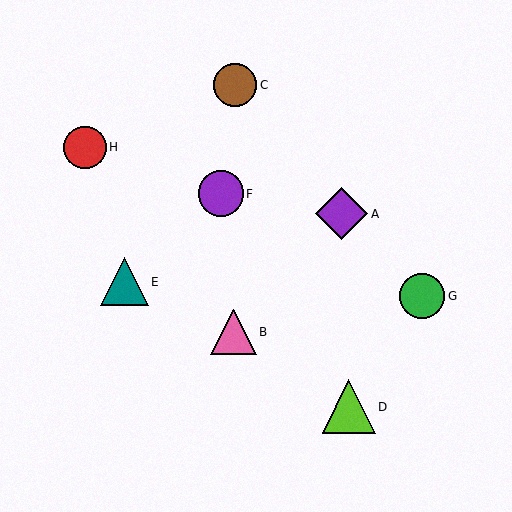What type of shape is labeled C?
Shape C is a brown circle.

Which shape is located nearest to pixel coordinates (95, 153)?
The red circle (labeled H) at (85, 147) is nearest to that location.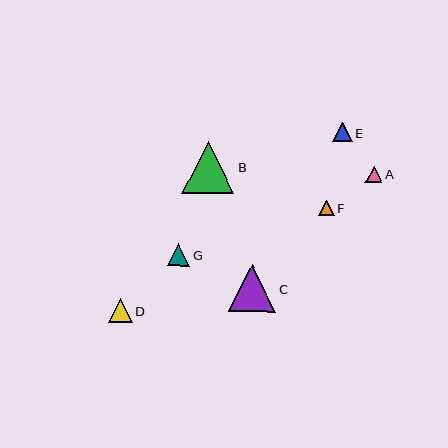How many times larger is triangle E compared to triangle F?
Triangle E is approximately 1.3 times the size of triangle F.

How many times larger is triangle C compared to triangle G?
Triangle C is approximately 2.2 times the size of triangle G.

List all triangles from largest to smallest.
From largest to smallest: B, C, D, G, E, A, F.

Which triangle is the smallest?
Triangle F is the smallest with a size of approximately 15 pixels.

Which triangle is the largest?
Triangle B is the largest with a size of approximately 52 pixels.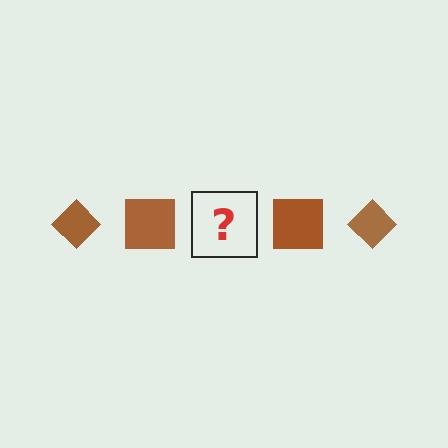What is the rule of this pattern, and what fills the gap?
The rule is that the pattern cycles through diamond, square shapes in brown. The gap should be filled with a brown diamond.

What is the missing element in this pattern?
The missing element is a brown diamond.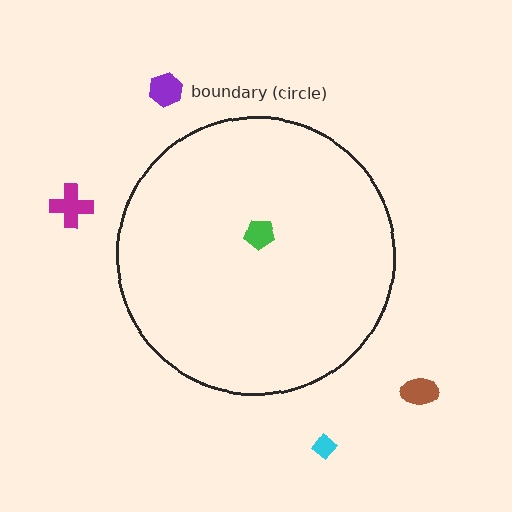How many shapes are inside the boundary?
1 inside, 4 outside.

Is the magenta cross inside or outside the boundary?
Outside.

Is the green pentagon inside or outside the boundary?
Inside.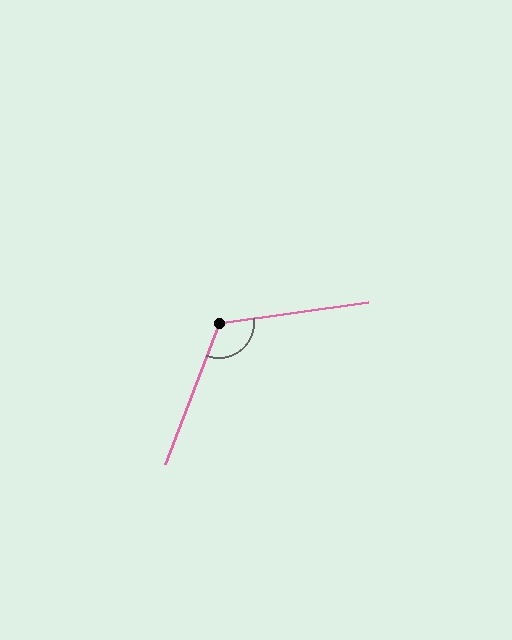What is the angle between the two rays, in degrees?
Approximately 119 degrees.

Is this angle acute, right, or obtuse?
It is obtuse.